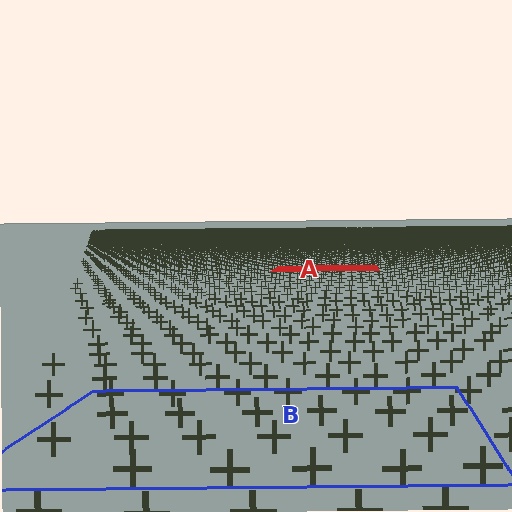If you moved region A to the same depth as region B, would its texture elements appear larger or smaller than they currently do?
They would appear larger. At a closer depth, the same texture elements are projected at a bigger on-screen size.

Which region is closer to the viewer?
Region B is closer. The texture elements there are larger and more spread out.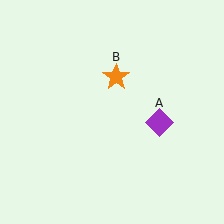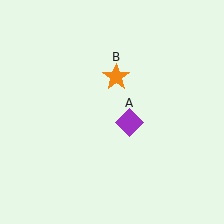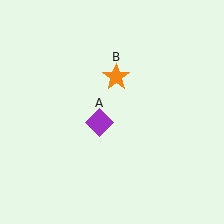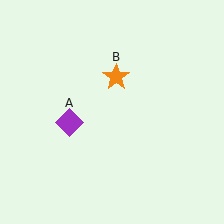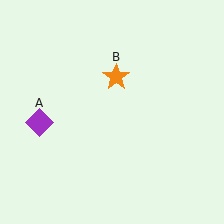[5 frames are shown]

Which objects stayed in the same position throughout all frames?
Orange star (object B) remained stationary.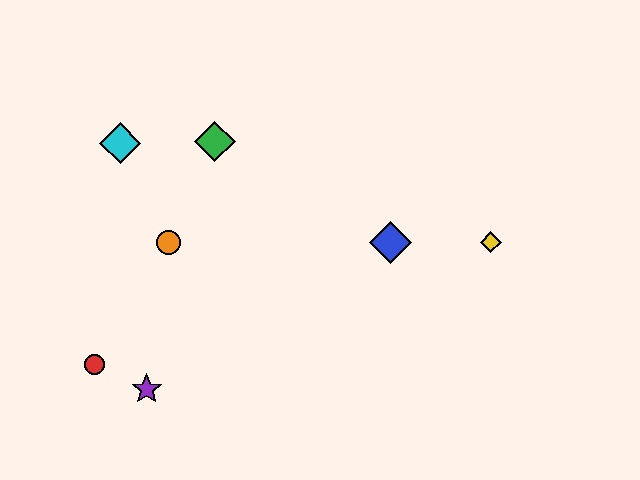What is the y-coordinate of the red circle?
The red circle is at y≈365.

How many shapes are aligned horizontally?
3 shapes (the blue diamond, the yellow diamond, the orange circle) are aligned horizontally.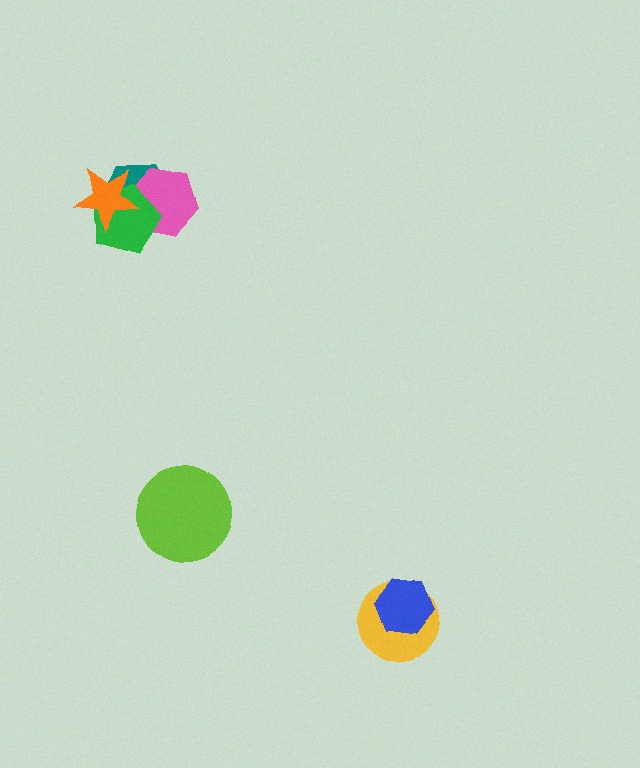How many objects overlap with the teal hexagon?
3 objects overlap with the teal hexagon.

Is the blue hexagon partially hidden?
No, no other shape covers it.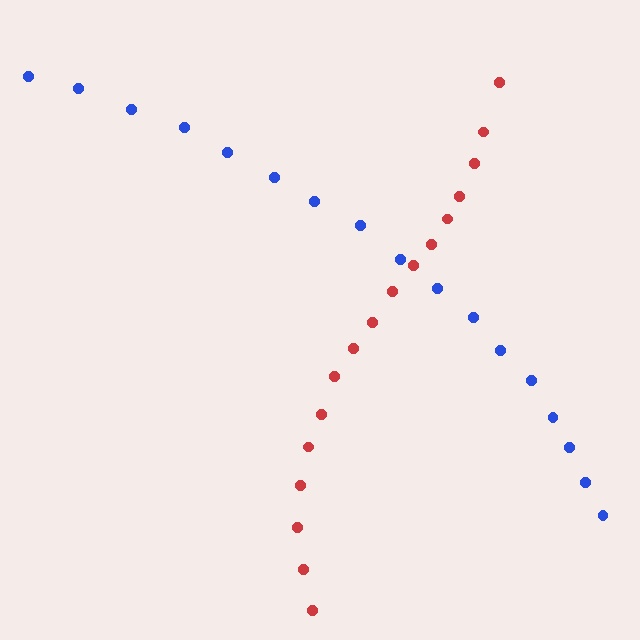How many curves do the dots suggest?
There are 2 distinct paths.